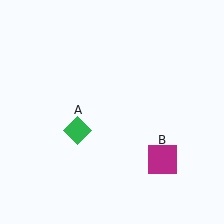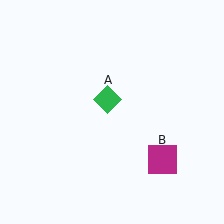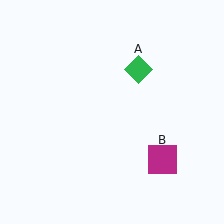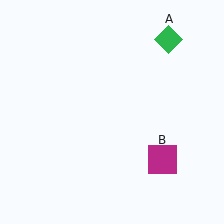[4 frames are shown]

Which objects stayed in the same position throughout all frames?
Magenta square (object B) remained stationary.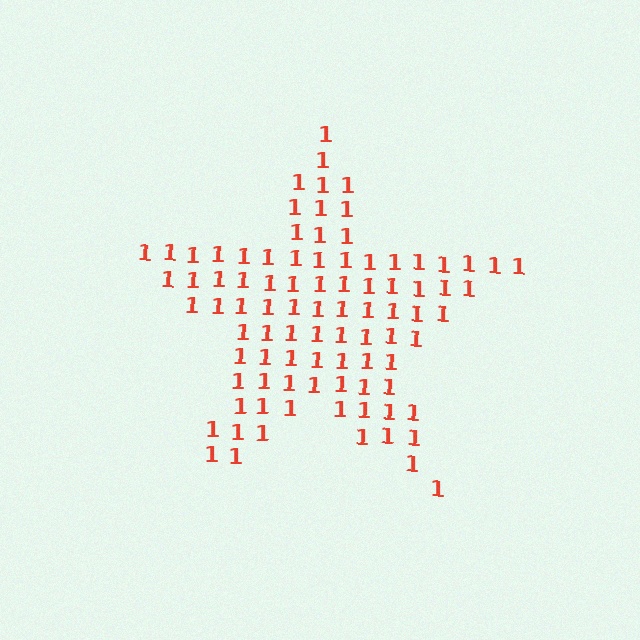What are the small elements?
The small elements are digit 1's.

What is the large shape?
The large shape is a star.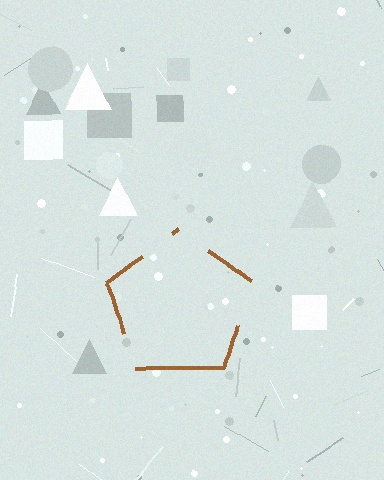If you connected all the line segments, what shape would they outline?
They would outline a pentagon.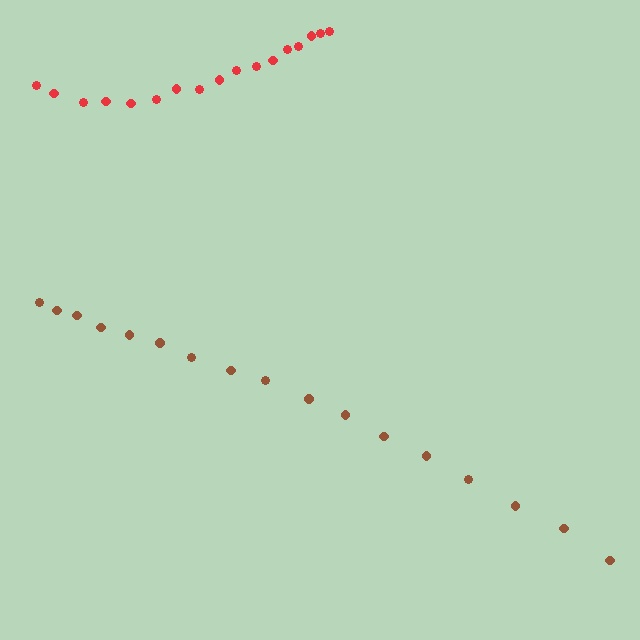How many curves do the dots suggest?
There are 2 distinct paths.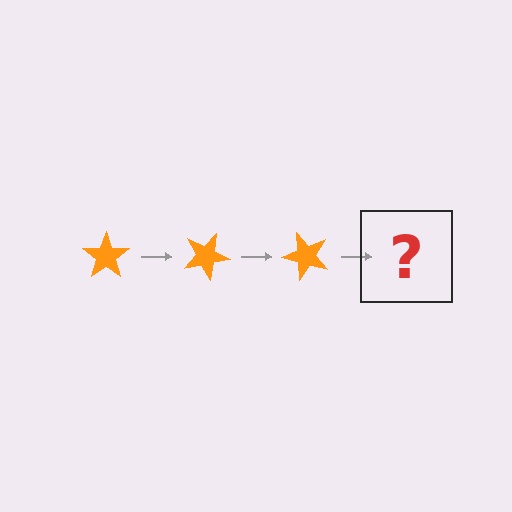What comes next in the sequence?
The next element should be an orange star rotated 75 degrees.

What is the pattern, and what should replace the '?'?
The pattern is that the star rotates 25 degrees each step. The '?' should be an orange star rotated 75 degrees.